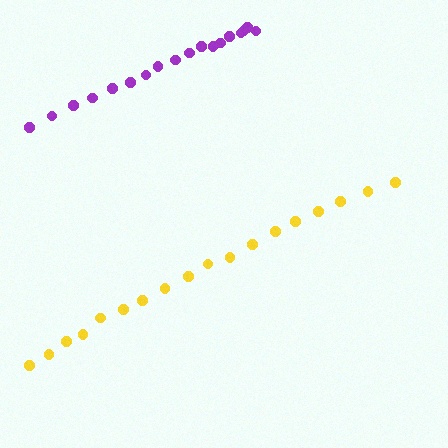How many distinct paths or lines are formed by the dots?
There are 2 distinct paths.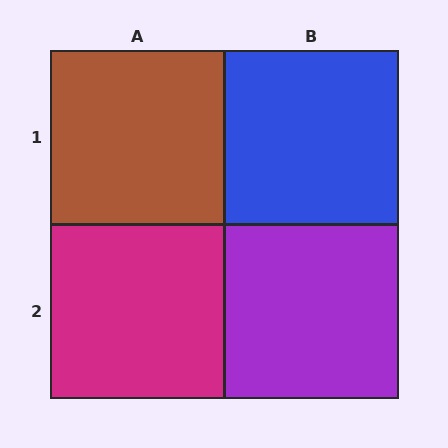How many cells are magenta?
1 cell is magenta.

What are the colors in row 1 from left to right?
Brown, blue.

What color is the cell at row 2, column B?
Purple.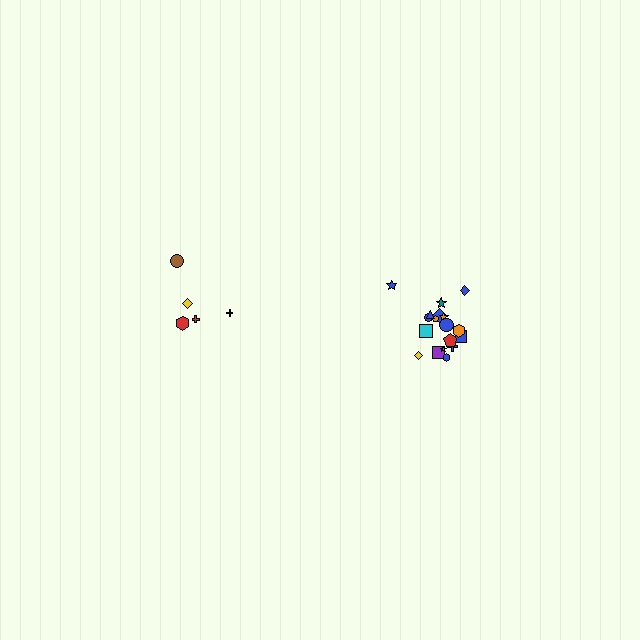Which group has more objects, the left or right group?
The right group.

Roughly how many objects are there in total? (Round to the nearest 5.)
Roughly 25 objects in total.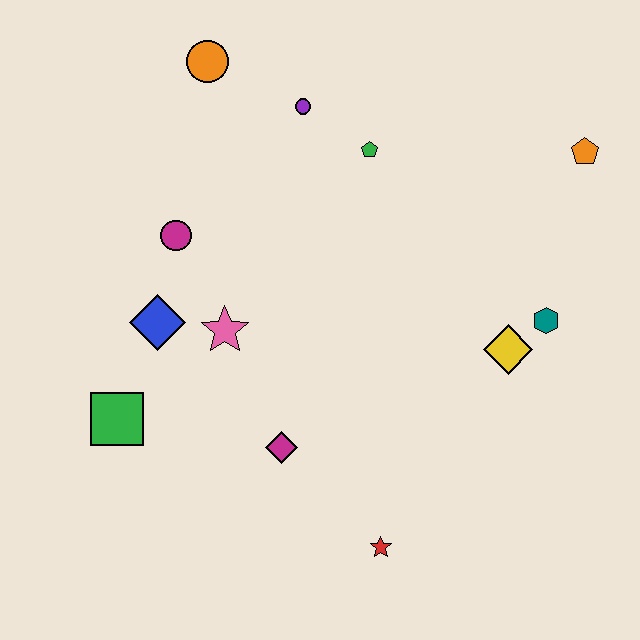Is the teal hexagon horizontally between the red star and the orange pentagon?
Yes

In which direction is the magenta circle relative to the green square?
The magenta circle is above the green square.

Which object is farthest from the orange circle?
The red star is farthest from the orange circle.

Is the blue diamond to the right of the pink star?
No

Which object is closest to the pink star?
The blue diamond is closest to the pink star.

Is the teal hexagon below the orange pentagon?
Yes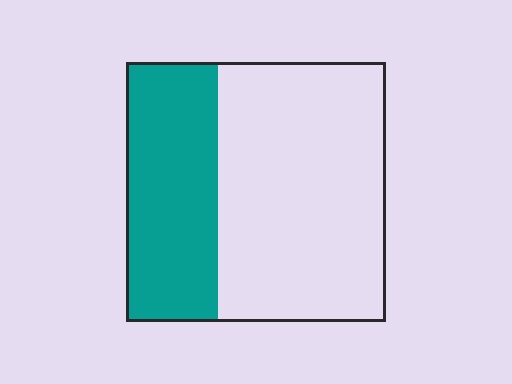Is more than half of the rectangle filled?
No.